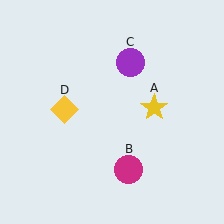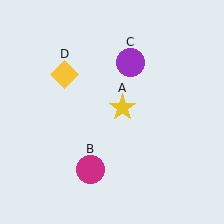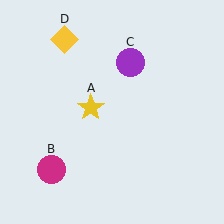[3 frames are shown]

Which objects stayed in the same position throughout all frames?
Purple circle (object C) remained stationary.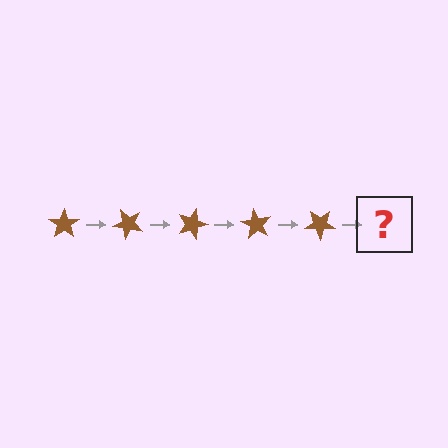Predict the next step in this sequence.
The next step is a brown star rotated 225 degrees.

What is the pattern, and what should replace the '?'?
The pattern is that the star rotates 45 degrees each step. The '?' should be a brown star rotated 225 degrees.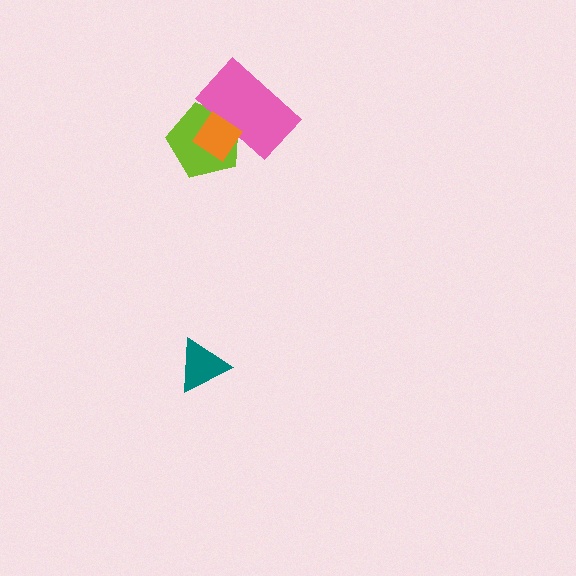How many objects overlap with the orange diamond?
2 objects overlap with the orange diamond.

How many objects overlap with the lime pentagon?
2 objects overlap with the lime pentagon.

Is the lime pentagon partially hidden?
Yes, it is partially covered by another shape.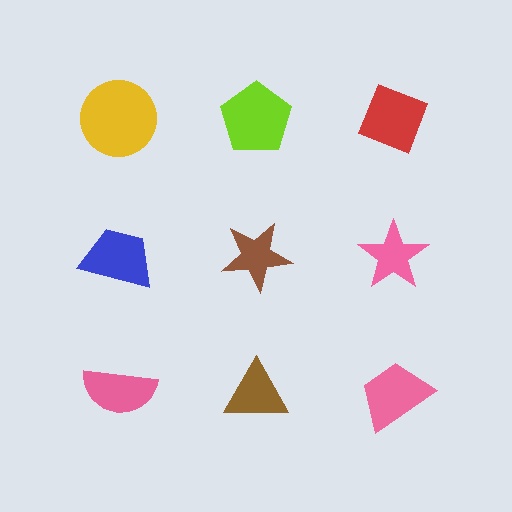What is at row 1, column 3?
A red diamond.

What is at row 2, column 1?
A blue trapezoid.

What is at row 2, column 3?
A pink star.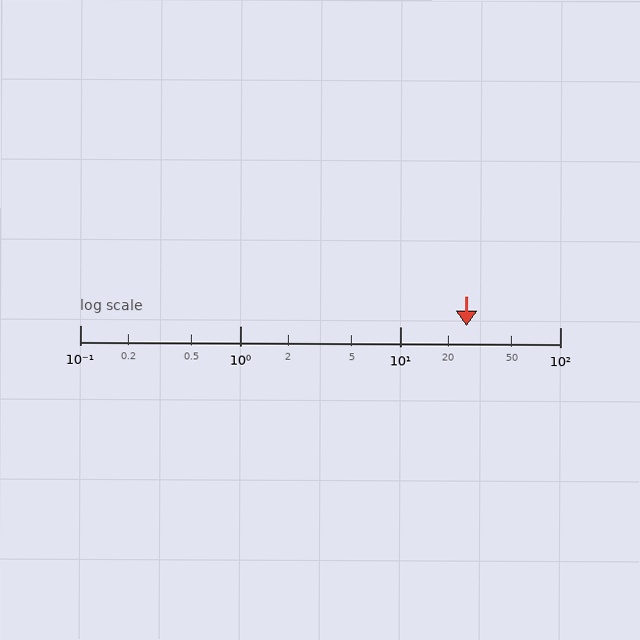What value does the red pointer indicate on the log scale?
The pointer indicates approximately 26.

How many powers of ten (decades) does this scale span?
The scale spans 3 decades, from 0.1 to 100.